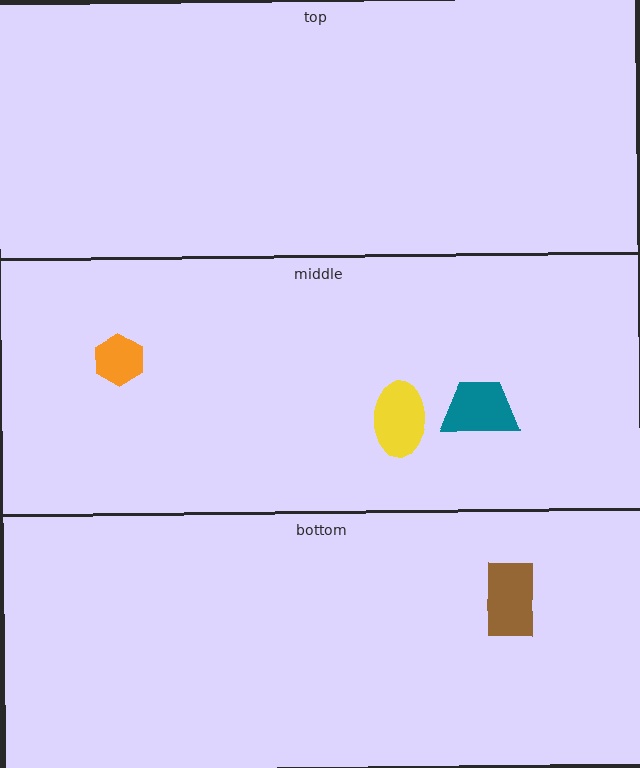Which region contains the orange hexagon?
The middle region.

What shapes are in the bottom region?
The brown rectangle.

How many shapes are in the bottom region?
1.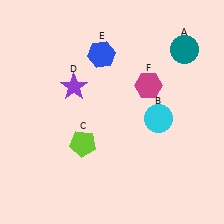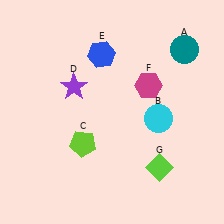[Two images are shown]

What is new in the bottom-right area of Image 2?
A lime diamond (G) was added in the bottom-right area of Image 2.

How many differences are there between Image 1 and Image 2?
There is 1 difference between the two images.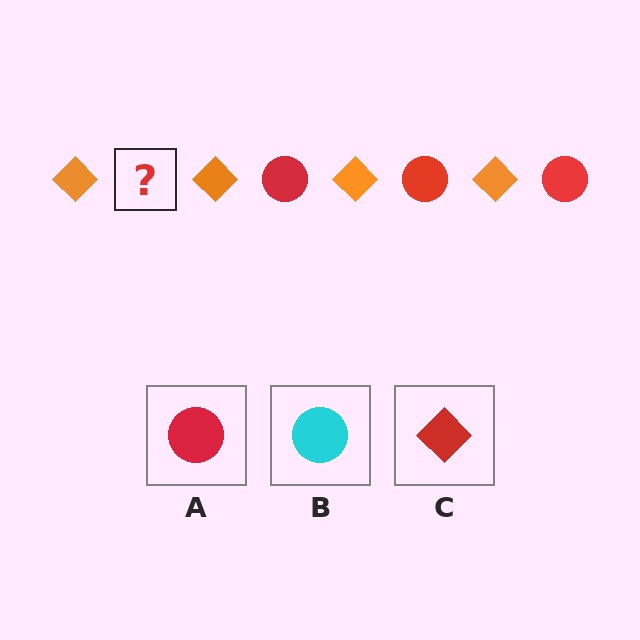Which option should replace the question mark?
Option A.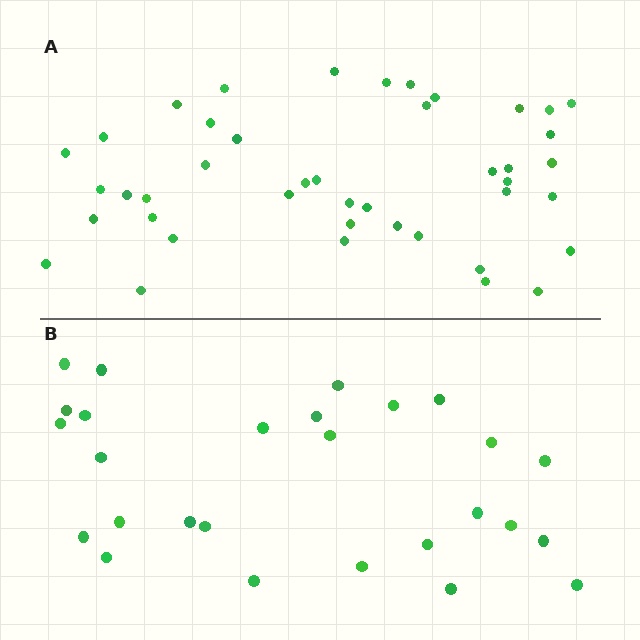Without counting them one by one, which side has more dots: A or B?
Region A (the top region) has more dots.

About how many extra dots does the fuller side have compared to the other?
Region A has approximately 15 more dots than region B.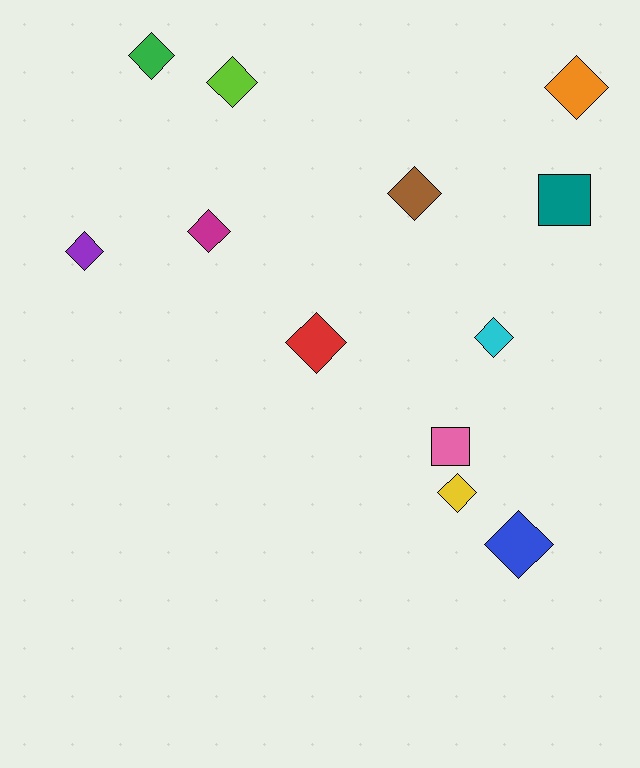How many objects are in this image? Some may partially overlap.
There are 12 objects.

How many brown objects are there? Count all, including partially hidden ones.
There is 1 brown object.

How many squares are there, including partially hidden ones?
There are 2 squares.